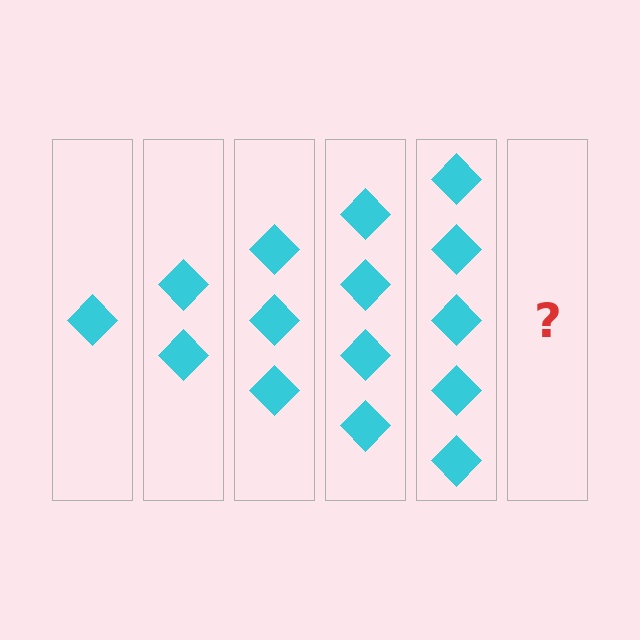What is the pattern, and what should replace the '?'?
The pattern is that each step adds one more diamond. The '?' should be 6 diamonds.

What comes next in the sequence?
The next element should be 6 diamonds.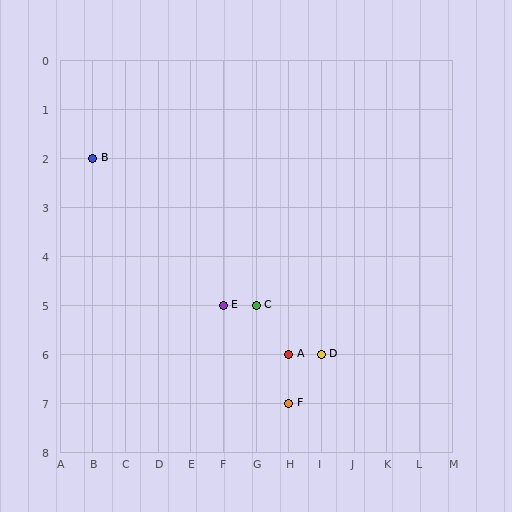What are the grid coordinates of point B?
Point B is at grid coordinates (B, 2).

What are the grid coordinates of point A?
Point A is at grid coordinates (H, 6).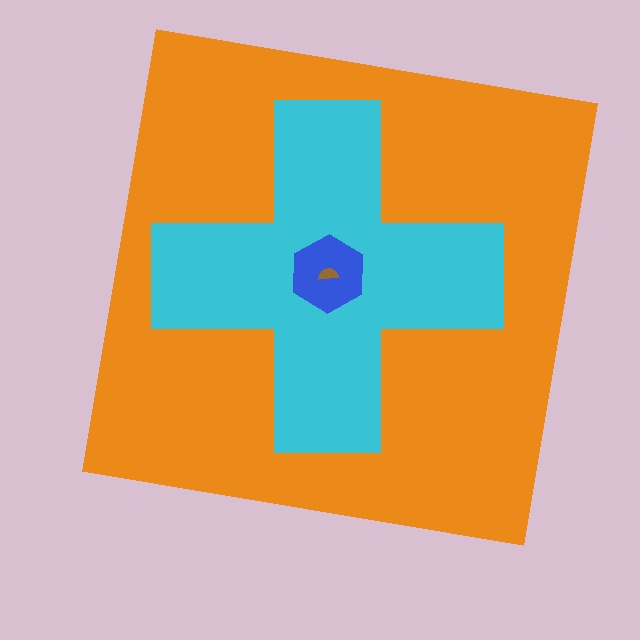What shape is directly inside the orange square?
The cyan cross.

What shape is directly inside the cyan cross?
The blue hexagon.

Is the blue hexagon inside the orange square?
Yes.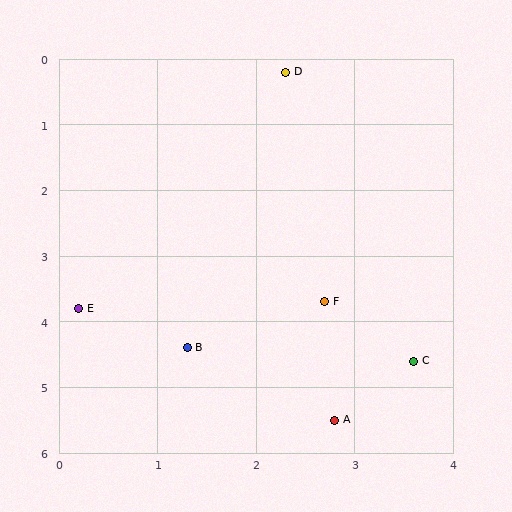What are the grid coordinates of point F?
Point F is at approximately (2.7, 3.7).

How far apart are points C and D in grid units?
Points C and D are about 4.6 grid units apart.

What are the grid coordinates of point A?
Point A is at approximately (2.8, 5.5).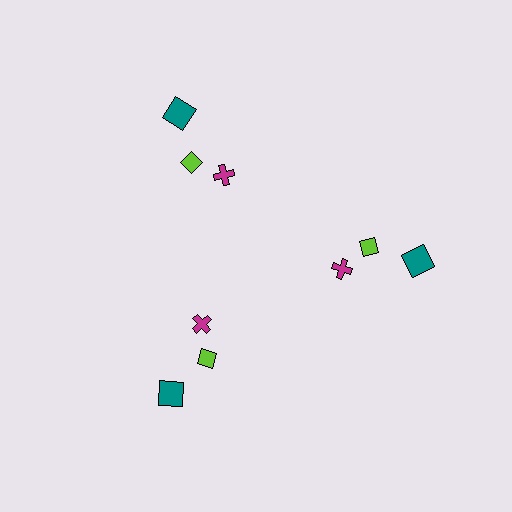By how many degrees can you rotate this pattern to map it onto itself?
The pattern maps onto itself every 120 degrees of rotation.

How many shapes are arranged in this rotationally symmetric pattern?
There are 9 shapes, arranged in 3 groups of 3.